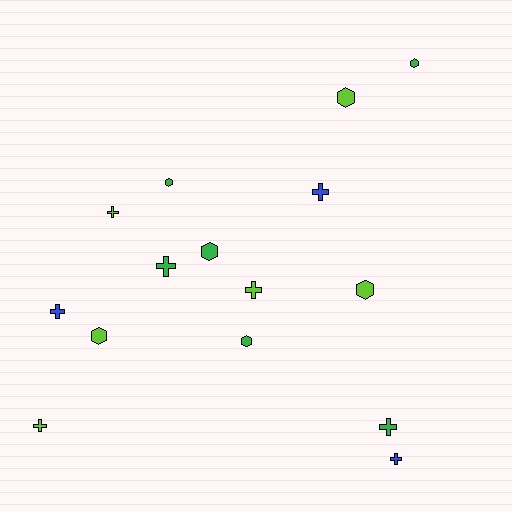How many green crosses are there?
There are 2 green crosses.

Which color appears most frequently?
Lime, with 6 objects.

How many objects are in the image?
There are 15 objects.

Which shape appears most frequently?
Cross, with 8 objects.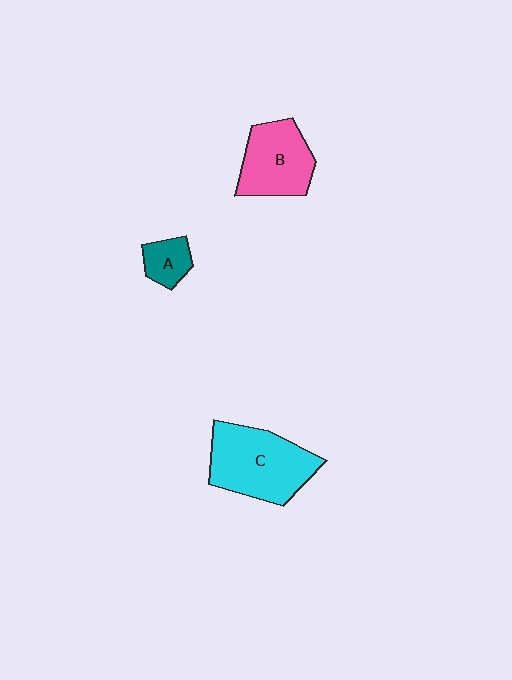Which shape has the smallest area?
Shape A (teal).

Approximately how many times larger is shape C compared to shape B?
Approximately 1.4 times.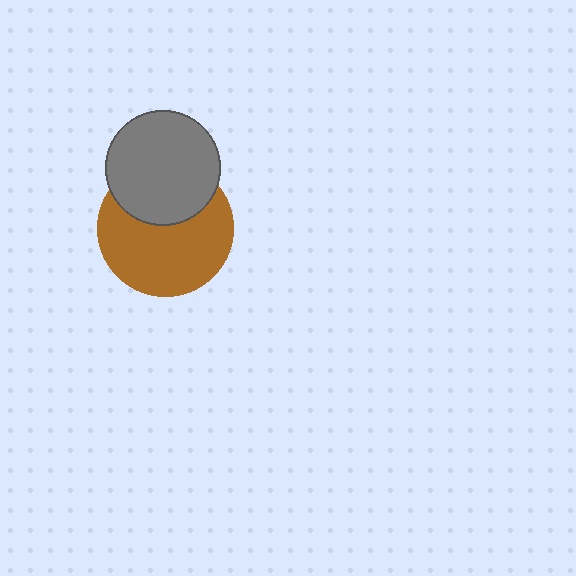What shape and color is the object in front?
The object in front is a gray circle.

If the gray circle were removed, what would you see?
You would see the complete brown circle.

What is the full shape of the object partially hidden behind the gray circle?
The partially hidden object is a brown circle.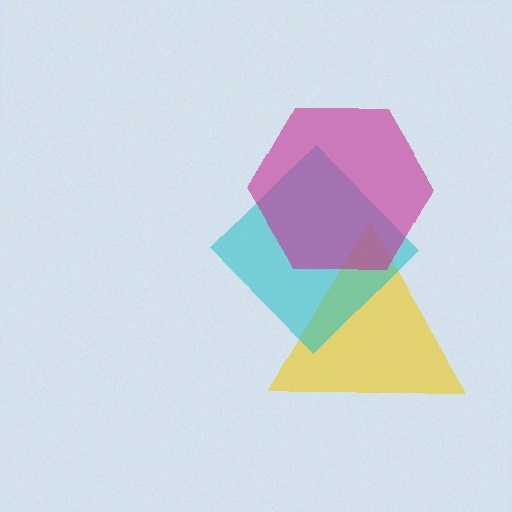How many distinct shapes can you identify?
There are 3 distinct shapes: a yellow triangle, a cyan diamond, a magenta hexagon.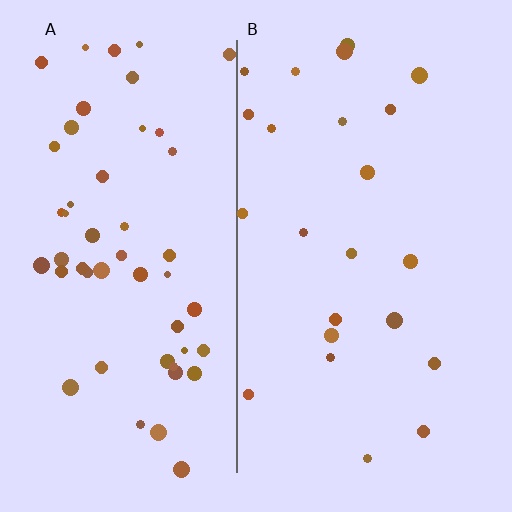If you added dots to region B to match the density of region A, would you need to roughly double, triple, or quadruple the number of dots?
Approximately double.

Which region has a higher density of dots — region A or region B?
A (the left).